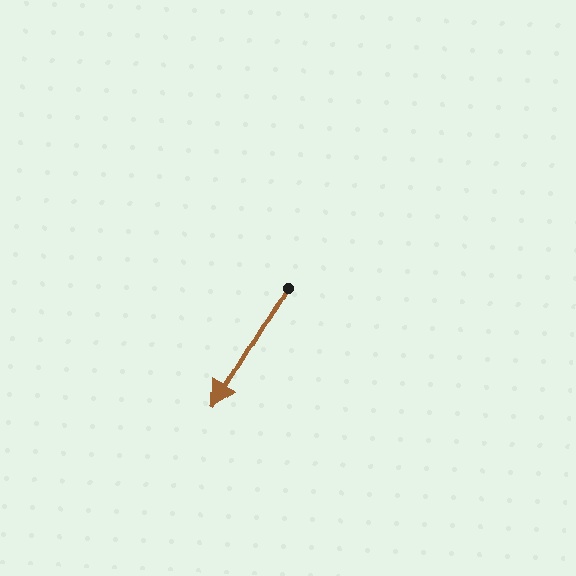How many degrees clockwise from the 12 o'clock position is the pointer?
Approximately 211 degrees.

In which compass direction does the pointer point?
Southwest.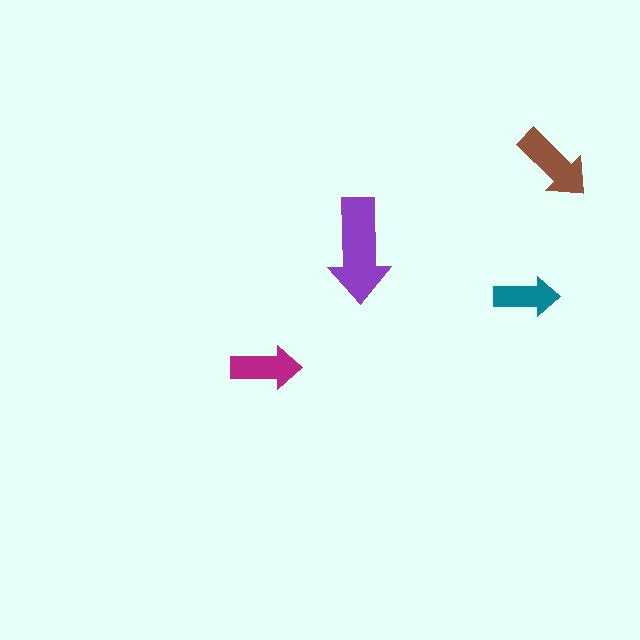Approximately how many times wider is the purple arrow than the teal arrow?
About 1.5 times wider.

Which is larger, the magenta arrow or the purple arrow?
The purple one.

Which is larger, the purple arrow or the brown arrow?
The purple one.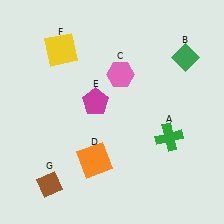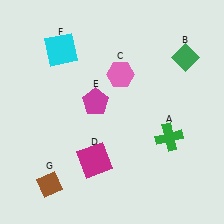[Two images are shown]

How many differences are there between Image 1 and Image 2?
There are 2 differences between the two images.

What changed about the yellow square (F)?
In Image 1, F is yellow. In Image 2, it changed to cyan.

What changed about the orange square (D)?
In Image 1, D is orange. In Image 2, it changed to magenta.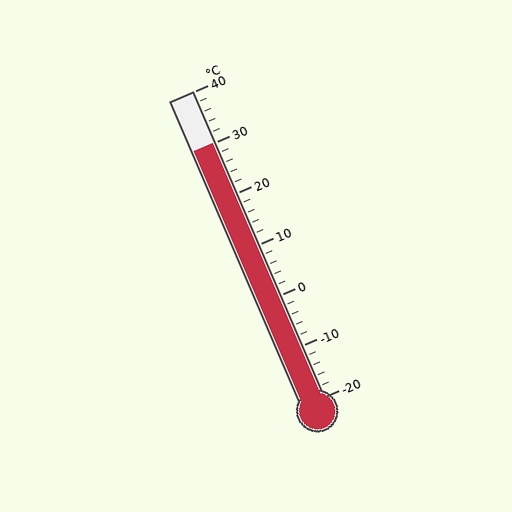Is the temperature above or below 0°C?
The temperature is above 0°C.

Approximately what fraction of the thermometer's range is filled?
The thermometer is filled to approximately 85% of its range.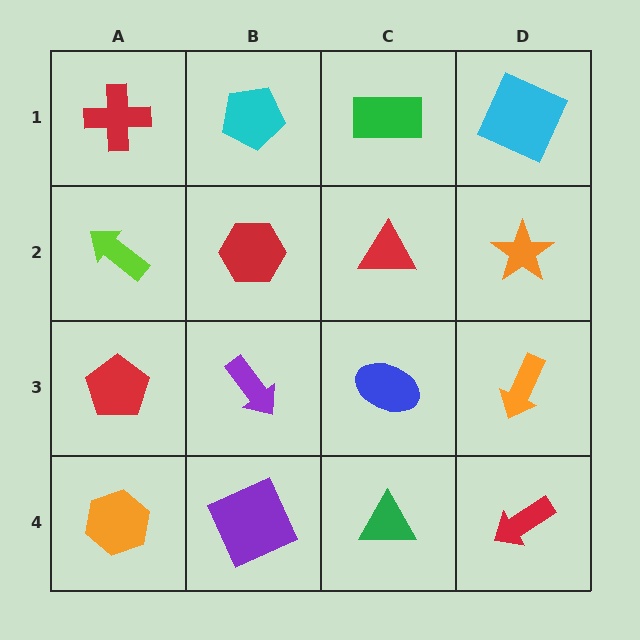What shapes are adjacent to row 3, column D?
An orange star (row 2, column D), a red arrow (row 4, column D), a blue ellipse (row 3, column C).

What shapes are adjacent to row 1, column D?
An orange star (row 2, column D), a green rectangle (row 1, column C).